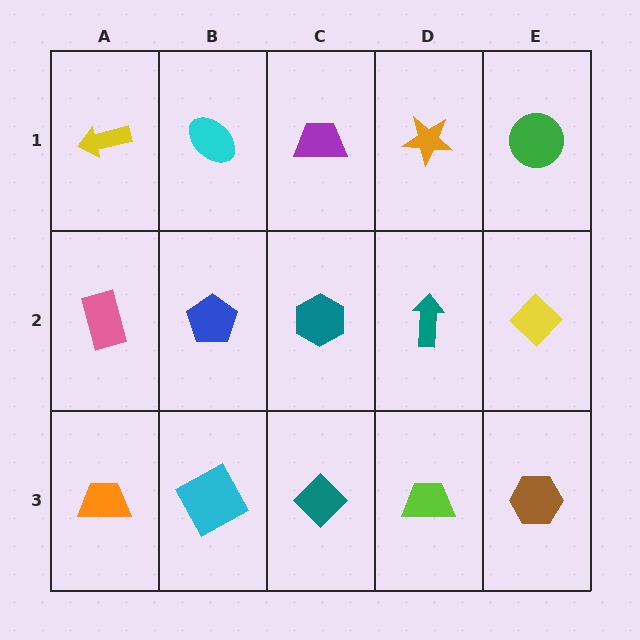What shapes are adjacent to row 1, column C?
A teal hexagon (row 2, column C), a cyan ellipse (row 1, column B), an orange star (row 1, column D).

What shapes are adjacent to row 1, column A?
A pink rectangle (row 2, column A), a cyan ellipse (row 1, column B).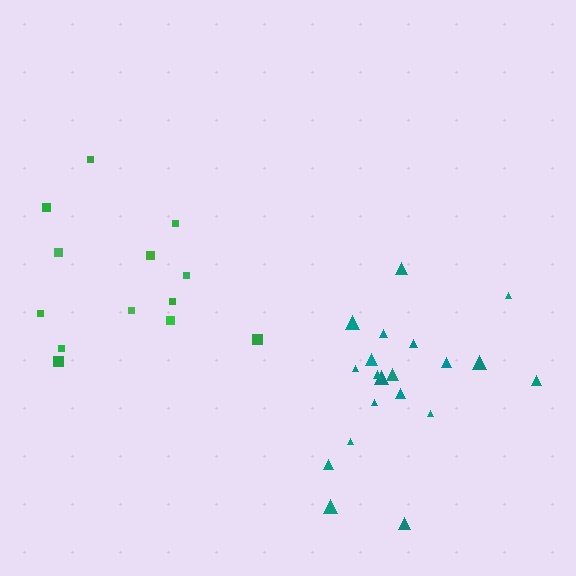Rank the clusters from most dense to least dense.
teal, green.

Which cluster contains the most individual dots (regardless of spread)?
Teal (20).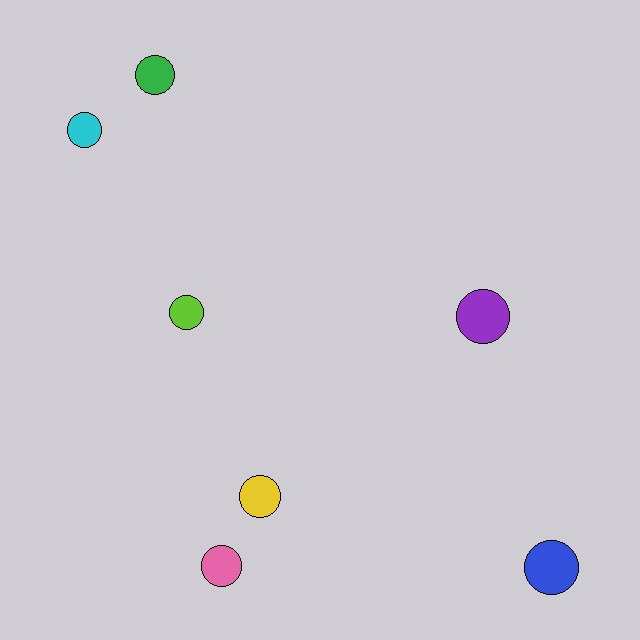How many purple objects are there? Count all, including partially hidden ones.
There is 1 purple object.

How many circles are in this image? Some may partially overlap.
There are 7 circles.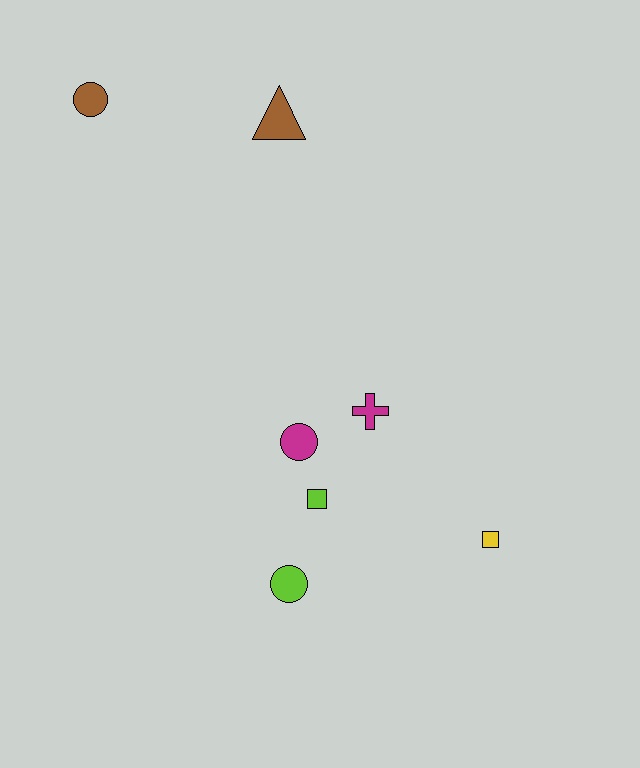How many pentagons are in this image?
There are no pentagons.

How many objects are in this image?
There are 7 objects.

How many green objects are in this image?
There are no green objects.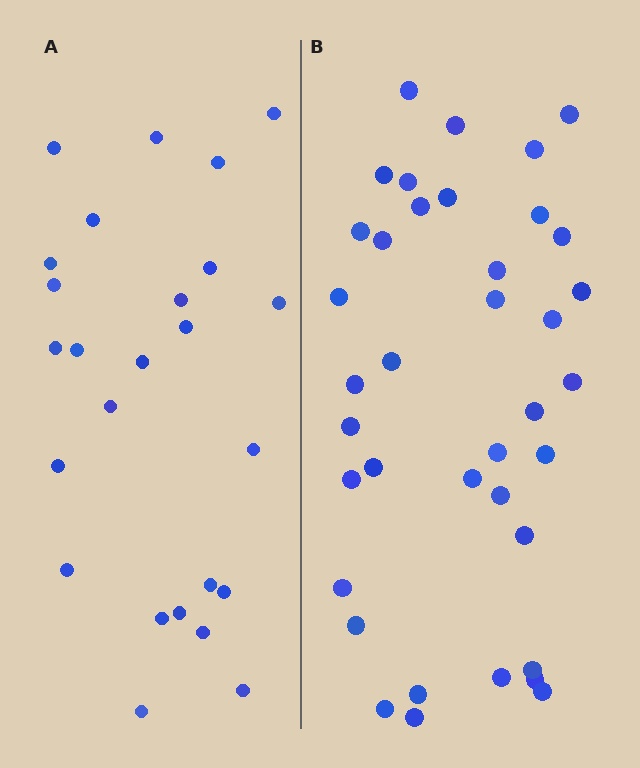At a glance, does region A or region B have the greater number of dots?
Region B (the right region) has more dots.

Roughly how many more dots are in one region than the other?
Region B has approximately 15 more dots than region A.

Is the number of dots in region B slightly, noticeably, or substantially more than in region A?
Region B has substantially more. The ratio is roughly 1.5 to 1.